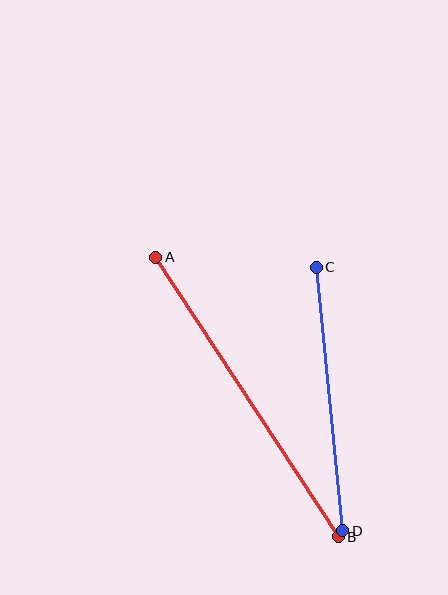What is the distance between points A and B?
The distance is approximately 334 pixels.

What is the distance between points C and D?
The distance is approximately 265 pixels.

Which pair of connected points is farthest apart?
Points A and B are farthest apart.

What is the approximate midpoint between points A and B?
The midpoint is at approximately (247, 397) pixels.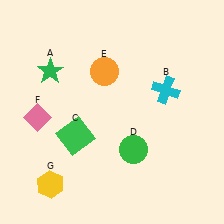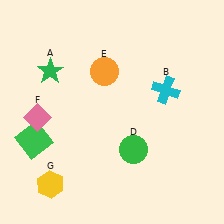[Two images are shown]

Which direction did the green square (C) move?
The green square (C) moved left.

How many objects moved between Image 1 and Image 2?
1 object moved between the two images.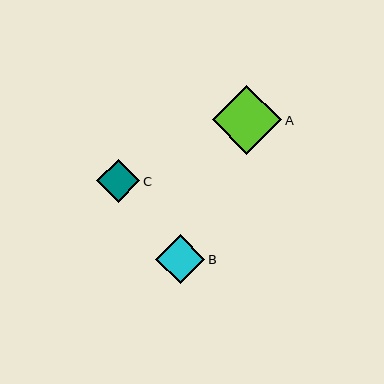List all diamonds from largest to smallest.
From largest to smallest: A, B, C.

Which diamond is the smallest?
Diamond C is the smallest with a size of approximately 43 pixels.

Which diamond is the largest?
Diamond A is the largest with a size of approximately 69 pixels.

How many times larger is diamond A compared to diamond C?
Diamond A is approximately 1.6 times the size of diamond C.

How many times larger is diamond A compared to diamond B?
Diamond A is approximately 1.4 times the size of diamond B.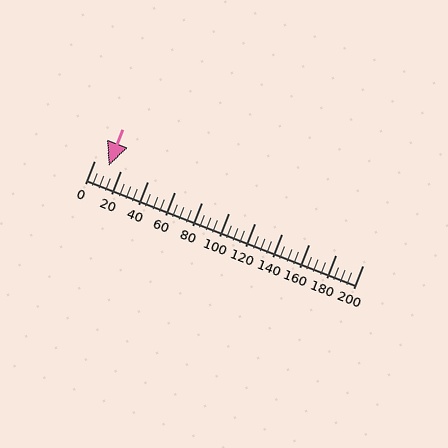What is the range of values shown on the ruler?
The ruler shows values from 0 to 200.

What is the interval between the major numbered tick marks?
The major tick marks are spaced 20 units apart.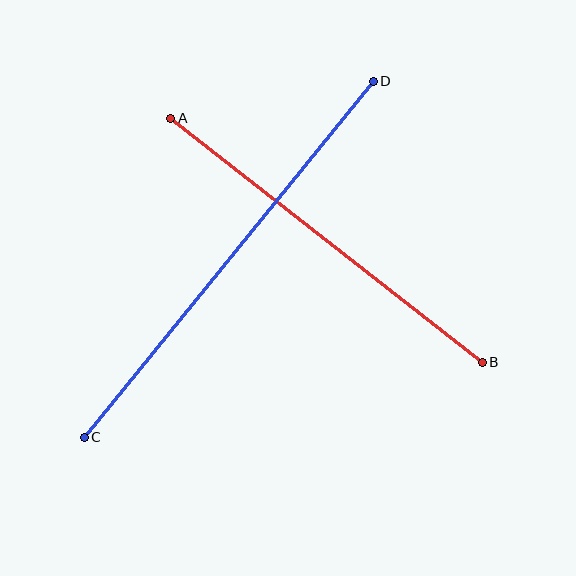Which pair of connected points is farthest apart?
Points C and D are farthest apart.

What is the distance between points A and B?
The distance is approximately 396 pixels.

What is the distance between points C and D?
The distance is approximately 458 pixels.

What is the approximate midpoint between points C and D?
The midpoint is at approximately (229, 259) pixels.